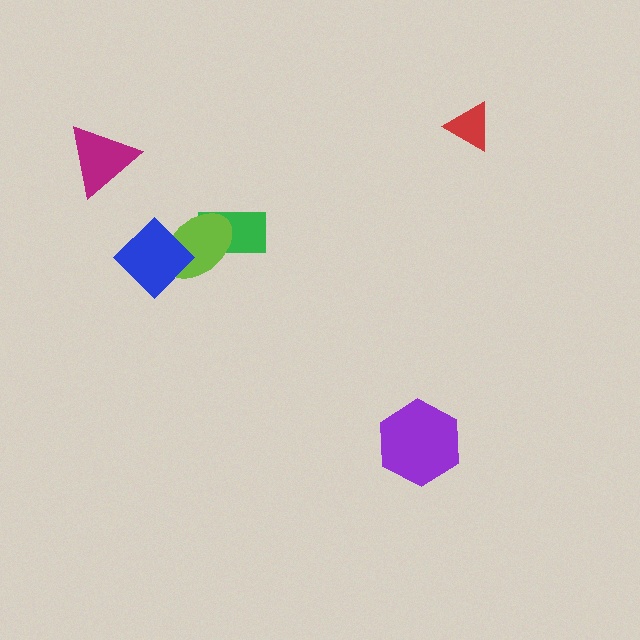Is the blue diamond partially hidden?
No, no other shape covers it.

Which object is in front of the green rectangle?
The lime ellipse is in front of the green rectangle.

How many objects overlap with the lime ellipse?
2 objects overlap with the lime ellipse.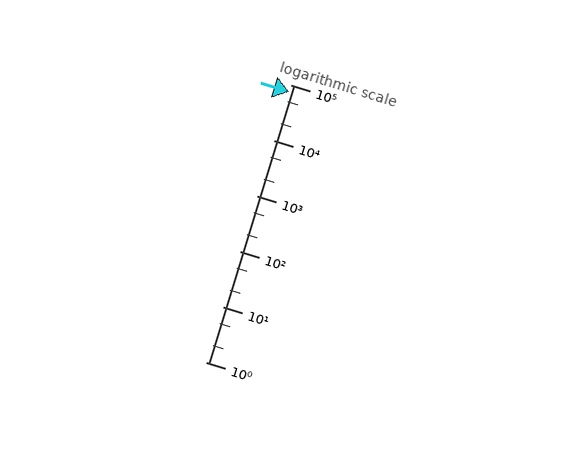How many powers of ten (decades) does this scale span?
The scale spans 5 decades, from 1 to 100000.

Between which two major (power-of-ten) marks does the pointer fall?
The pointer is between 10000 and 100000.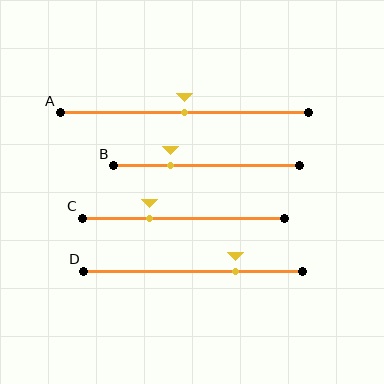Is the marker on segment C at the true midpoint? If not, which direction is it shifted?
No, the marker on segment C is shifted to the left by about 17% of the segment length.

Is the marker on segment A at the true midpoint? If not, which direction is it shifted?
Yes, the marker on segment A is at the true midpoint.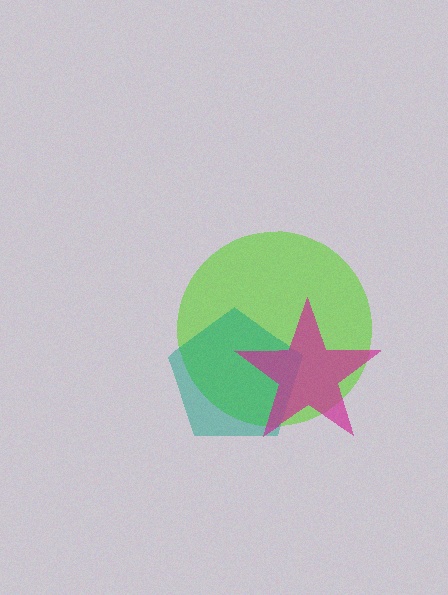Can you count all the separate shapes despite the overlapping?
Yes, there are 3 separate shapes.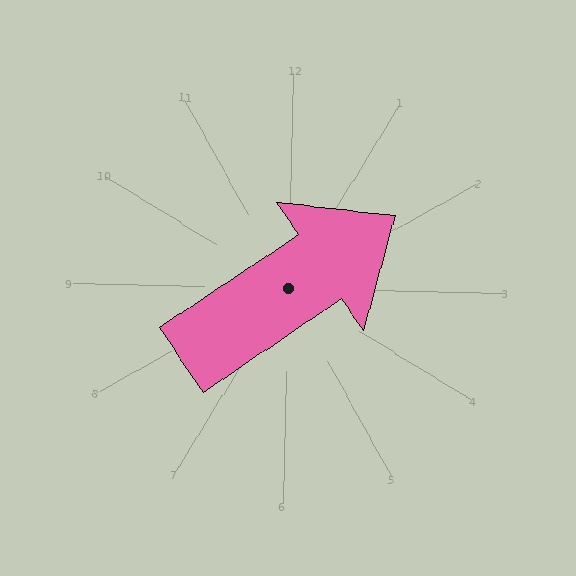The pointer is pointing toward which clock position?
Roughly 2 o'clock.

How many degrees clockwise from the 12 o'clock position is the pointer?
Approximately 55 degrees.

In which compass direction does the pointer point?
Northeast.